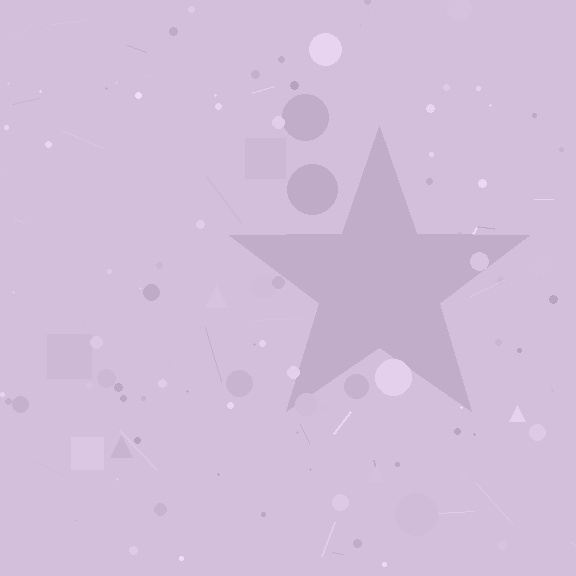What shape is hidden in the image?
A star is hidden in the image.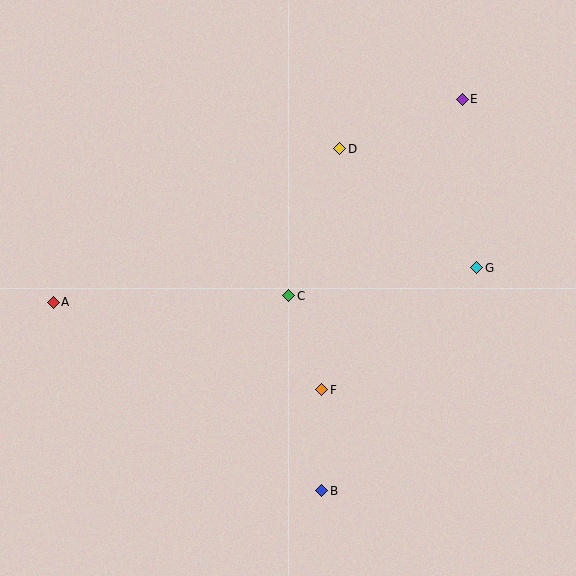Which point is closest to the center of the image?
Point C at (289, 296) is closest to the center.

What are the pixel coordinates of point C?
Point C is at (289, 296).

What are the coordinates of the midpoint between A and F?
The midpoint between A and F is at (188, 346).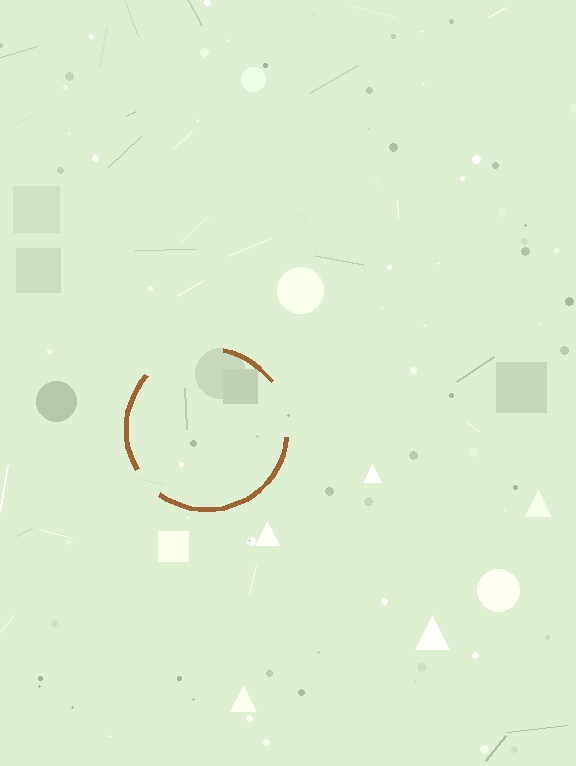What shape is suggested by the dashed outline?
The dashed outline suggests a circle.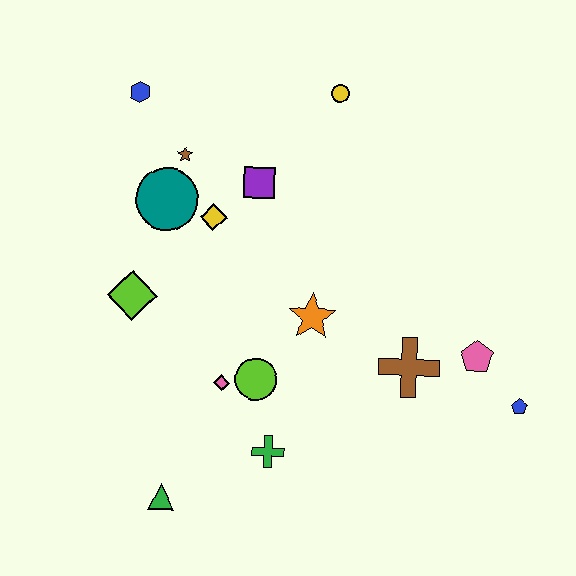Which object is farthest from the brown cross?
The blue hexagon is farthest from the brown cross.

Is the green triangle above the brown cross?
No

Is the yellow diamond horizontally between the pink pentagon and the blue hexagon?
Yes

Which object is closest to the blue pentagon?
The pink pentagon is closest to the blue pentagon.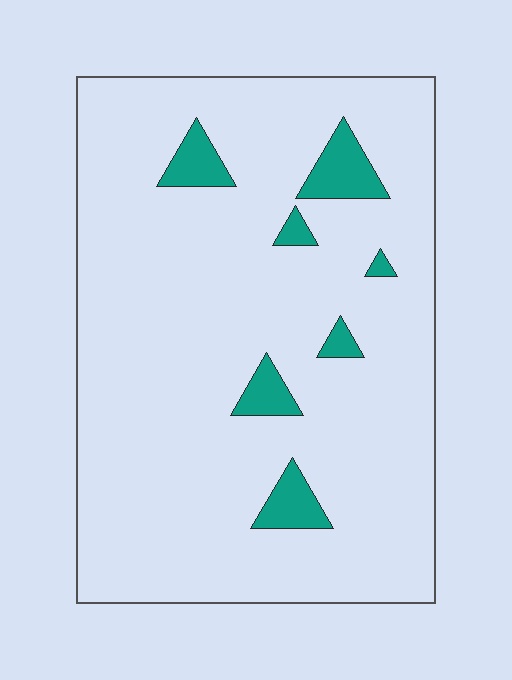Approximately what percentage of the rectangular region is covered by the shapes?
Approximately 10%.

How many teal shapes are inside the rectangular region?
7.